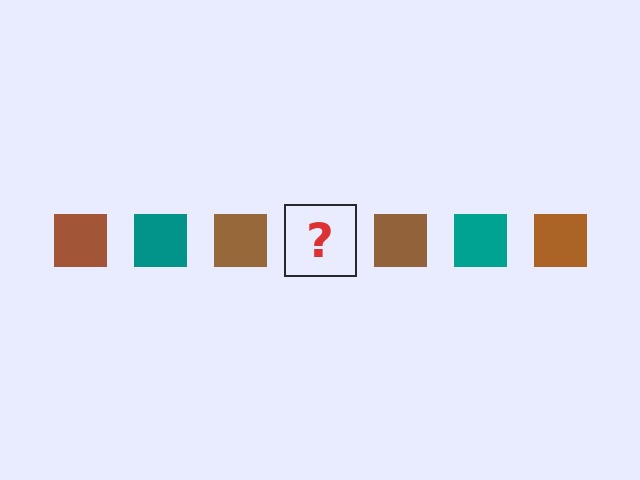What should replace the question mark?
The question mark should be replaced with a teal square.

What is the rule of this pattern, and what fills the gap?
The rule is that the pattern cycles through brown, teal squares. The gap should be filled with a teal square.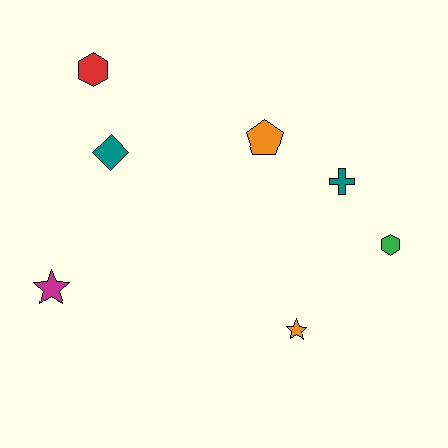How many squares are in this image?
There are no squares.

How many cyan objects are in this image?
There are no cyan objects.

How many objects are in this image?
There are 7 objects.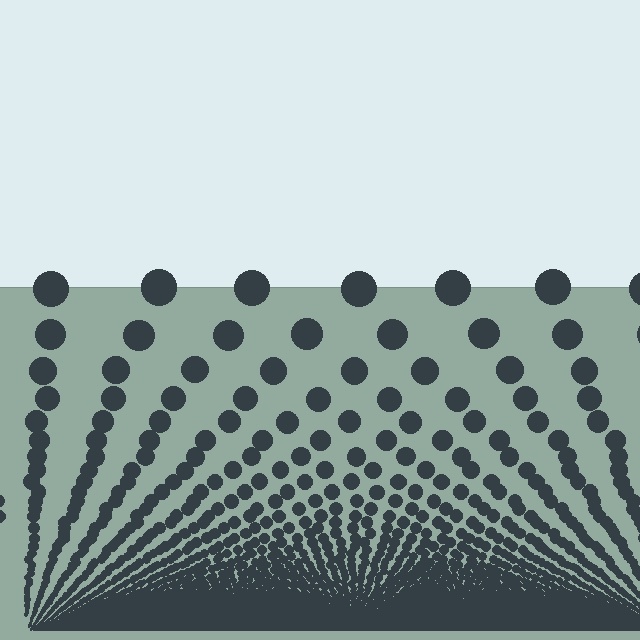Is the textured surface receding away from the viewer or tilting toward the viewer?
The surface appears to tilt toward the viewer. Texture elements get larger and sparser toward the top.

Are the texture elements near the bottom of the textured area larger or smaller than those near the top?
Smaller. The gradient is inverted — elements near the bottom are smaller and denser.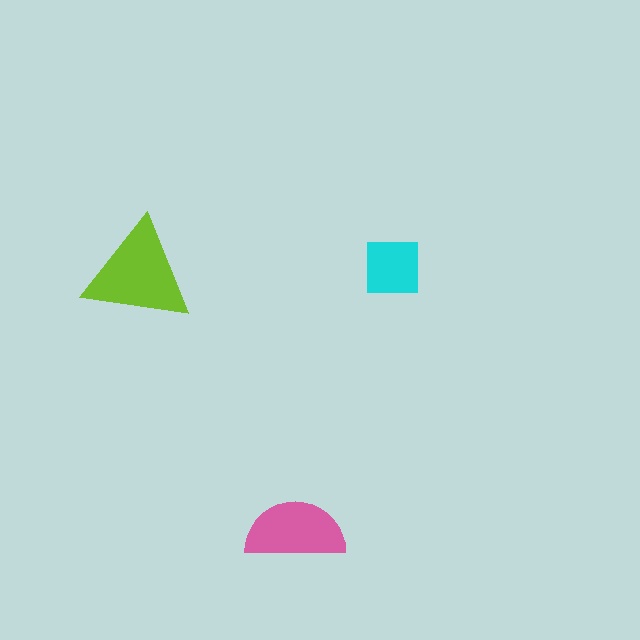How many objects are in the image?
There are 3 objects in the image.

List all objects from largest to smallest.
The lime triangle, the pink semicircle, the cyan square.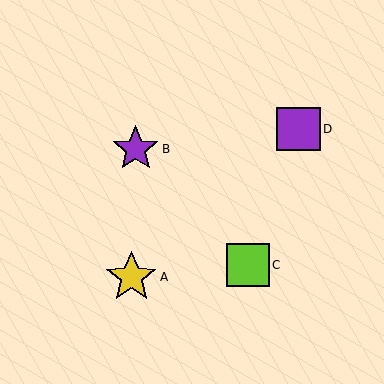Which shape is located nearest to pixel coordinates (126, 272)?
The yellow star (labeled A) at (131, 277) is nearest to that location.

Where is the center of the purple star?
The center of the purple star is at (136, 149).